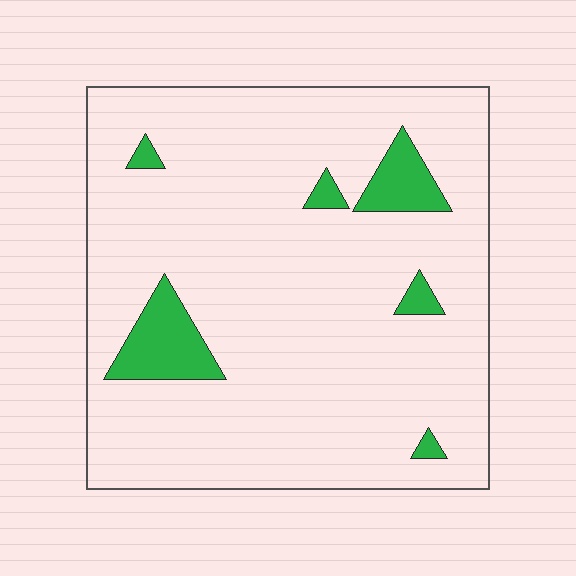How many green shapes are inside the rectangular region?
6.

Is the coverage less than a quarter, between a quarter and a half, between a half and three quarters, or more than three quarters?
Less than a quarter.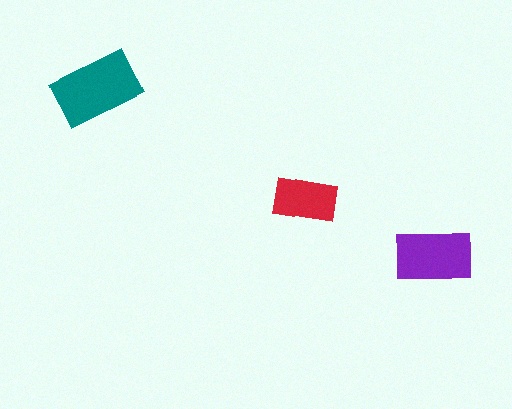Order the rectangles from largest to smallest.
the teal one, the purple one, the red one.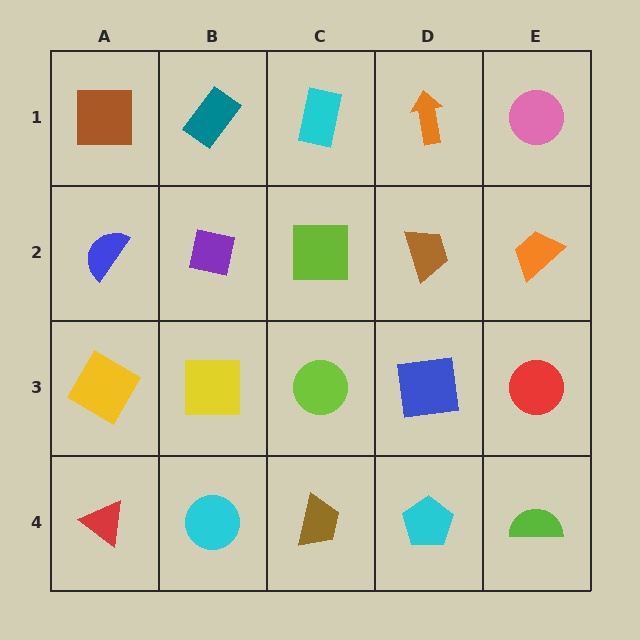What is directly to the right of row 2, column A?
A purple square.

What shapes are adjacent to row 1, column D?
A brown trapezoid (row 2, column D), a cyan rectangle (row 1, column C), a pink circle (row 1, column E).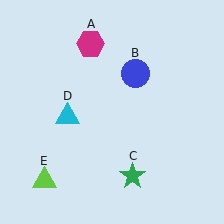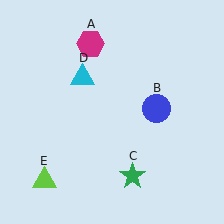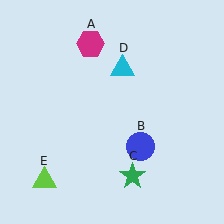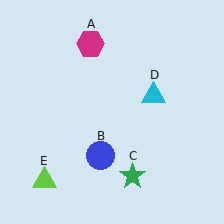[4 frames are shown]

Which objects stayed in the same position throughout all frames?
Magenta hexagon (object A) and green star (object C) and lime triangle (object E) remained stationary.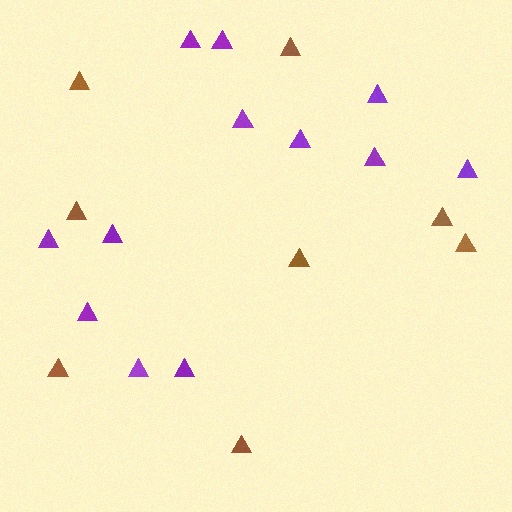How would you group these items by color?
There are 2 groups: one group of purple triangles (12) and one group of brown triangles (8).